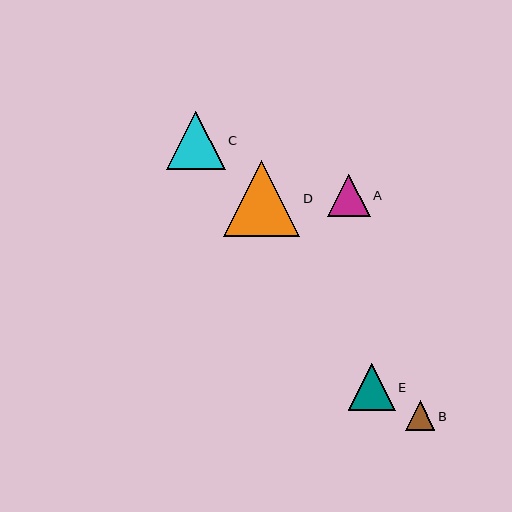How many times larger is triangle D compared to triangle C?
Triangle D is approximately 1.3 times the size of triangle C.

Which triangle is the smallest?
Triangle B is the smallest with a size of approximately 30 pixels.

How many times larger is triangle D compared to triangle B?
Triangle D is approximately 2.5 times the size of triangle B.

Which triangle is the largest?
Triangle D is the largest with a size of approximately 76 pixels.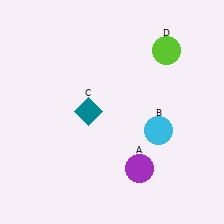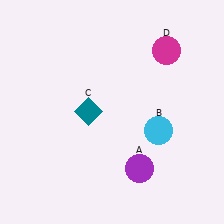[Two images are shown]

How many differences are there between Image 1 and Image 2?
There is 1 difference between the two images.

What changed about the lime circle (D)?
In Image 1, D is lime. In Image 2, it changed to magenta.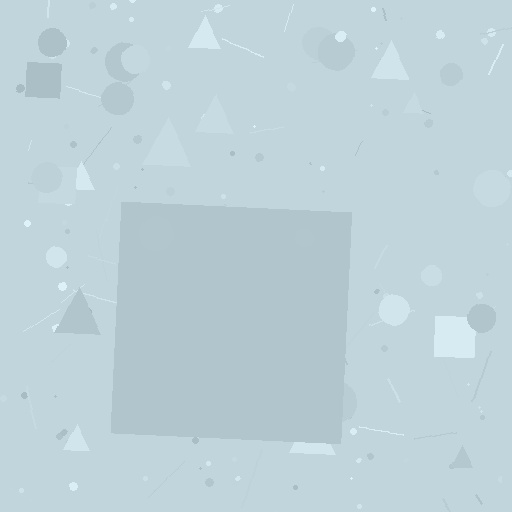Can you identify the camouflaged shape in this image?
The camouflaged shape is a square.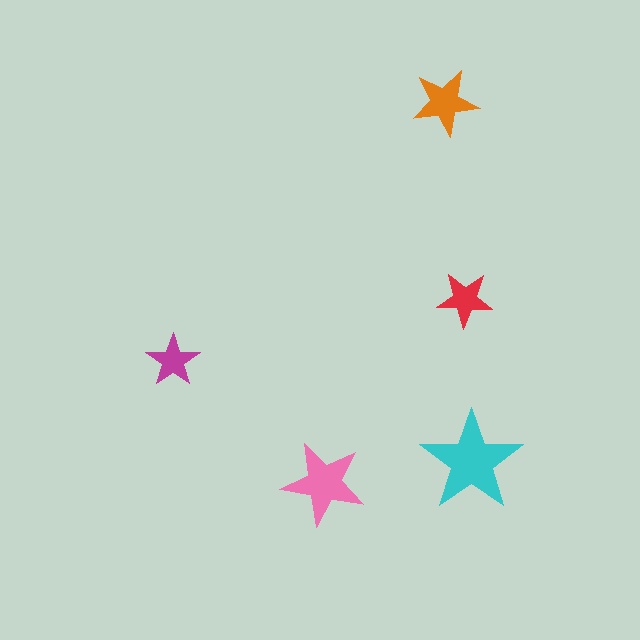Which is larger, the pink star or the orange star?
The pink one.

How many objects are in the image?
There are 5 objects in the image.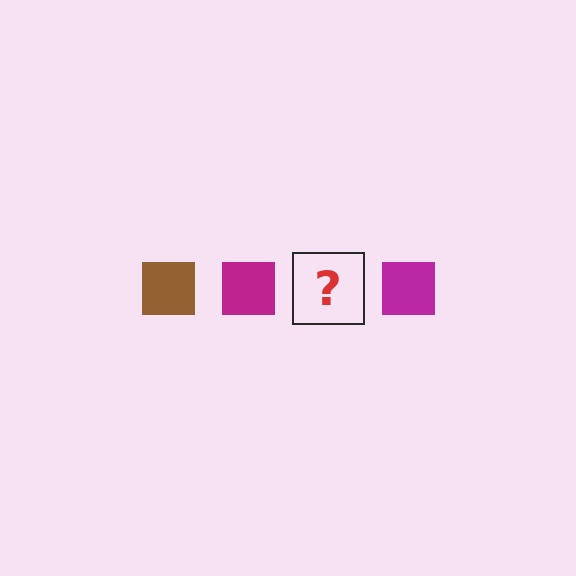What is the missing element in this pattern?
The missing element is a brown square.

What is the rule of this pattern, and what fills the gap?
The rule is that the pattern cycles through brown, magenta squares. The gap should be filled with a brown square.